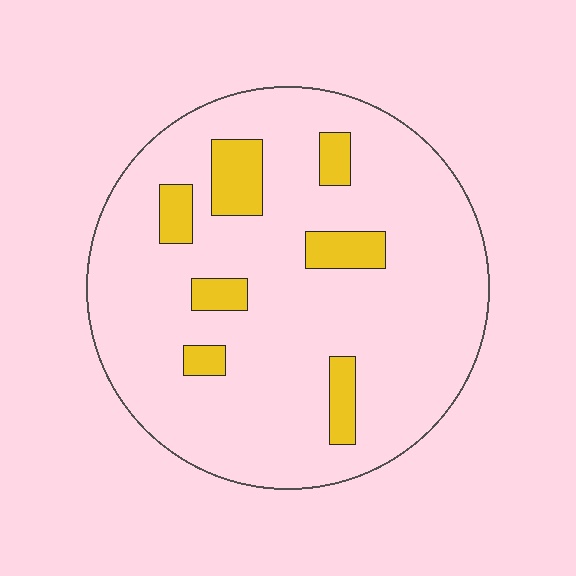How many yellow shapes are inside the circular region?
7.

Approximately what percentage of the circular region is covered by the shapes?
Approximately 15%.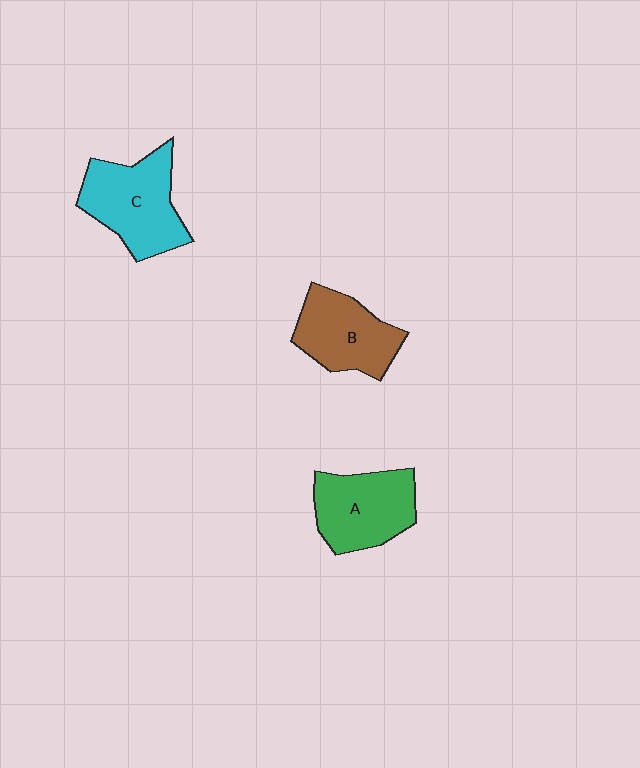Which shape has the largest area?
Shape C (cyan).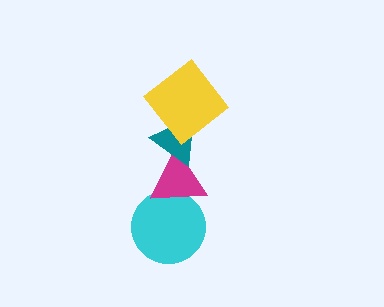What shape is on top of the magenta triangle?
The teal triangle is on top of the magenta triangle.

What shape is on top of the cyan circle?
The magenta triangle is on top of the cyan circle.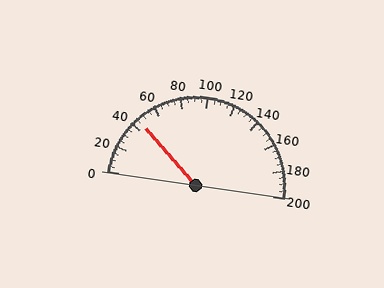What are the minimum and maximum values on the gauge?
The gauge ranges from 0 to 200.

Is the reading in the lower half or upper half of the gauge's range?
The reading is in the lower half of the range (0 to 200).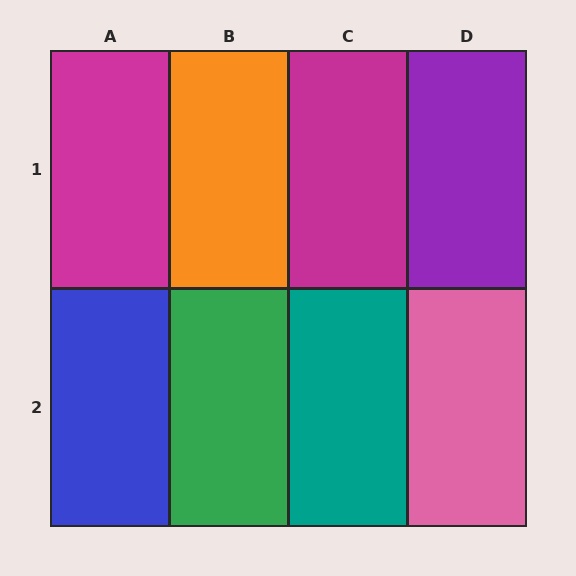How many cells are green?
1 cell is green.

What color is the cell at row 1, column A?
Magenta.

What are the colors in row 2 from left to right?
Blue, green, teal, pink.